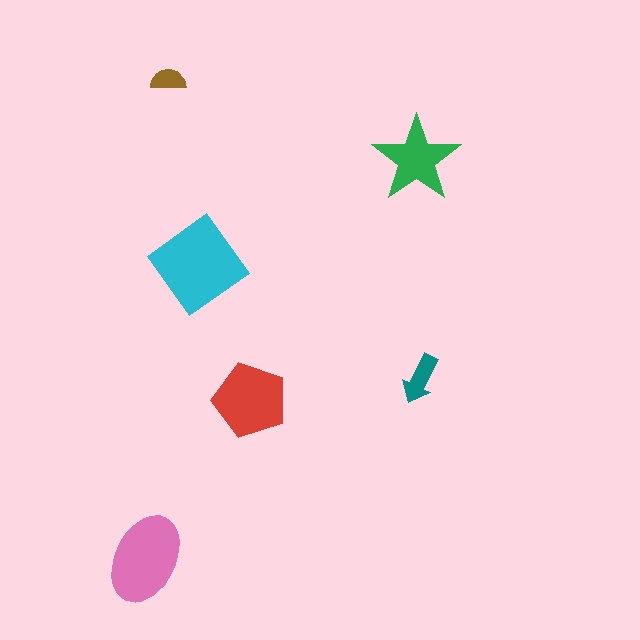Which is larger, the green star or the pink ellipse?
The pink ellipse.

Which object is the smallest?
The brown semicircle.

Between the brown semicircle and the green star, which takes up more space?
The green star.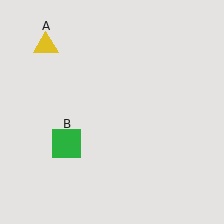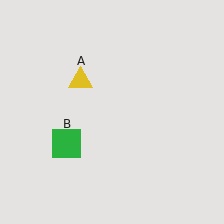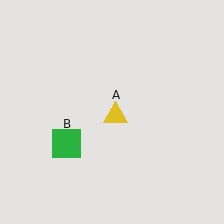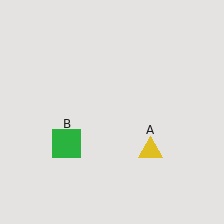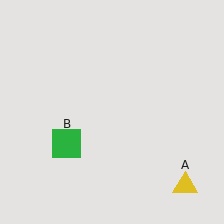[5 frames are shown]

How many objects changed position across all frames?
1 object changed position: yellow triangle (object A).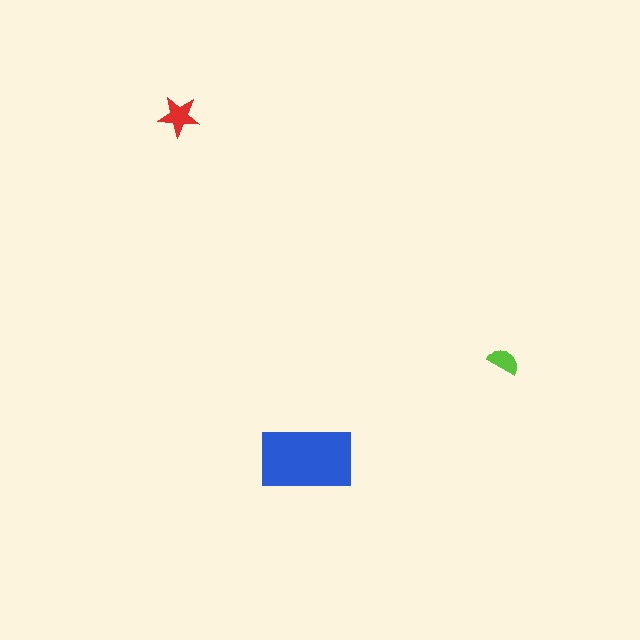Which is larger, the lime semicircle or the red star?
The red star.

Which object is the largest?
The blue rectangle.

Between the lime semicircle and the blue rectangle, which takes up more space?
The blue rectangle.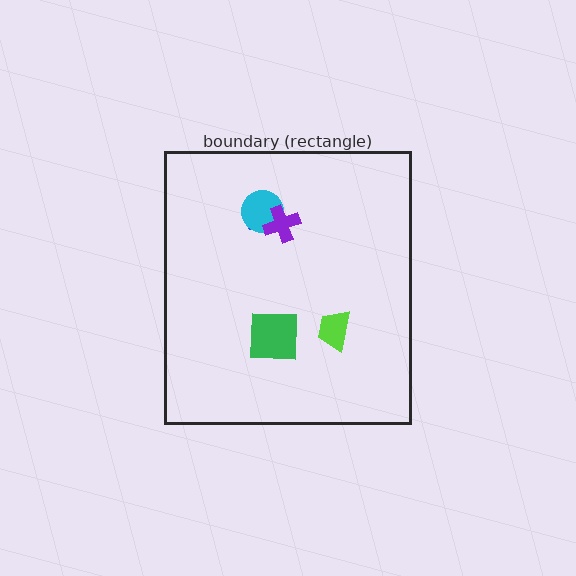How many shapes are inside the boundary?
5 inside, 0 outside.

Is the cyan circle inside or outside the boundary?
Inside.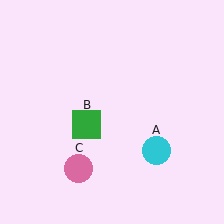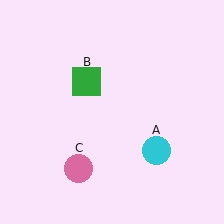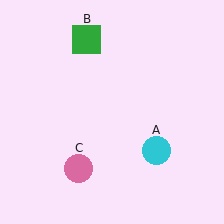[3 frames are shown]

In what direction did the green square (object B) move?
The green square (object B) moved up.